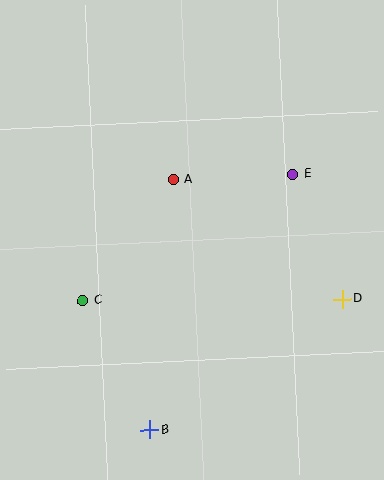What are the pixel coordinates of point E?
Point E is at (292, 174).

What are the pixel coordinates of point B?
Point B is at (150, 430).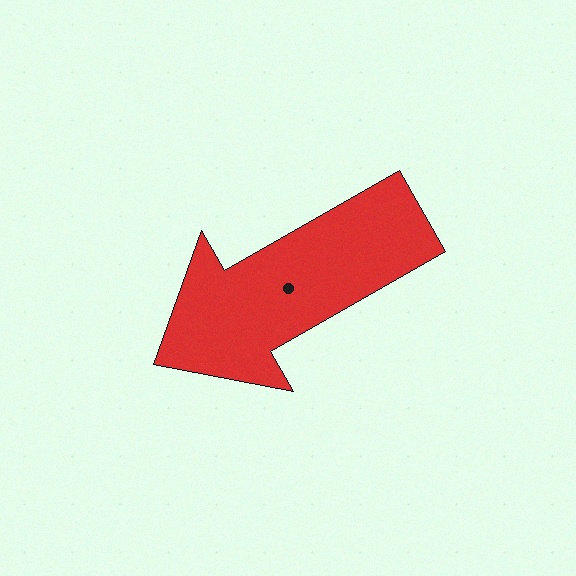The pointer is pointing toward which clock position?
Roughly 8 o'clock.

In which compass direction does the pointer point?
Southwest.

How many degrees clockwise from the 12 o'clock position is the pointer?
Approximately 240 degrees.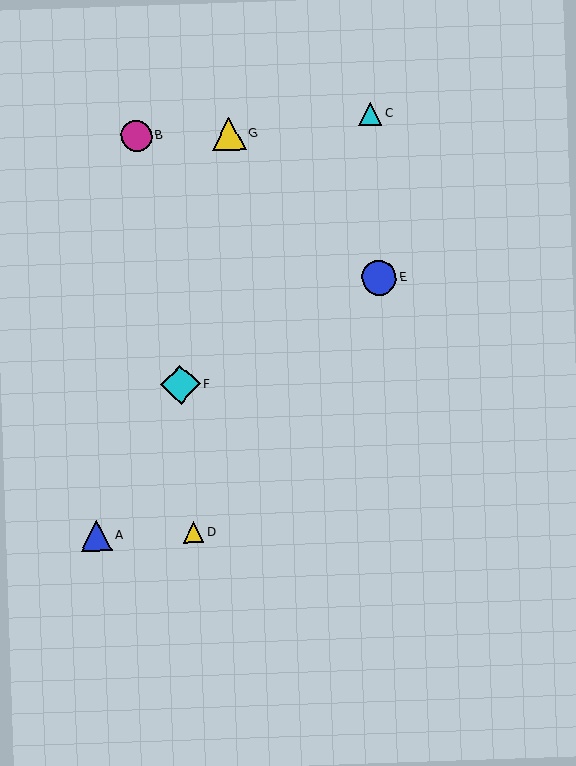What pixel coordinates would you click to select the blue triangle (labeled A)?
Click at (96, 536) to select the blue triangle A.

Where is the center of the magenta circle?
The center of the magenta circle is at (136, 136).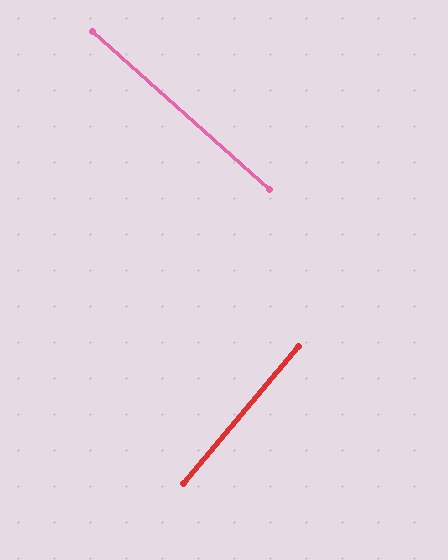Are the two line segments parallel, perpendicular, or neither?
Perpendicular — they meet at approximately 88°.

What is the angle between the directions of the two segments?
Approximately 88 degrees.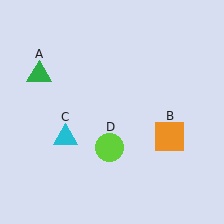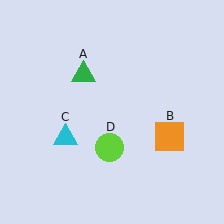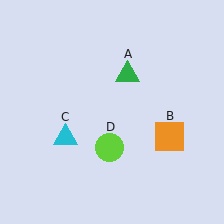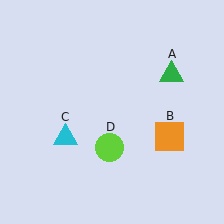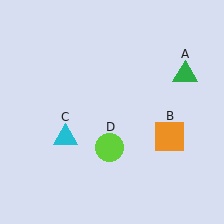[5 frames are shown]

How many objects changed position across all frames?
1 object changed position: green triangle (object A).